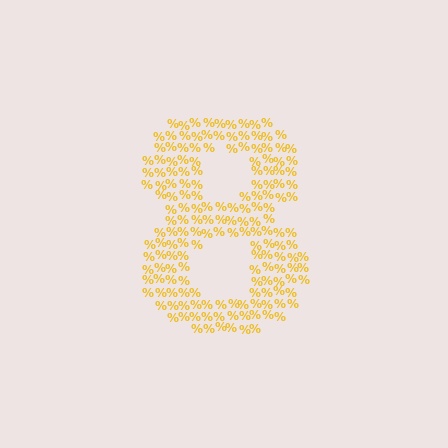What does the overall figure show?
The overall figure shows the digit 8.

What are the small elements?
The small elements are percent signs.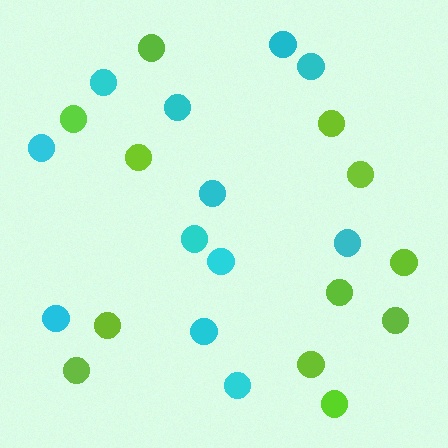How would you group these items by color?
There are 2 groups: one group of lime circles (12) and one group of cyan circles (12).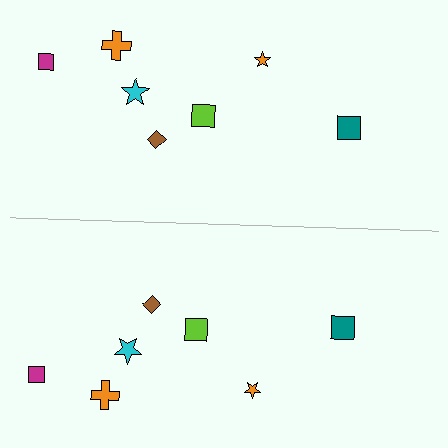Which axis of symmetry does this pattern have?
The pattern has a horizontal axis of symmetry running through the center of the image.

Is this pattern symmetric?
Yes, this pattern has bilateral (reflection) symmetry.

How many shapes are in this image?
There are 14 shapes in this image.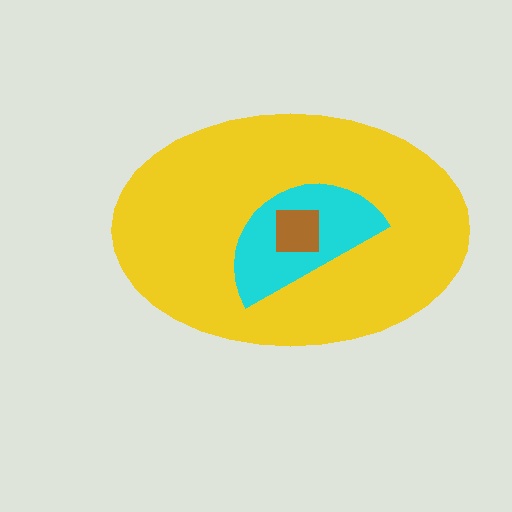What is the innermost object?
The brown square.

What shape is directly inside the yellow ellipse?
The cyan semicircle.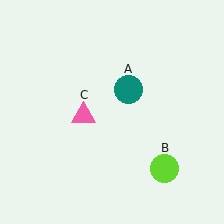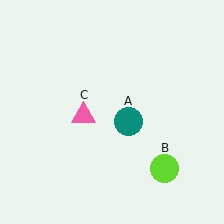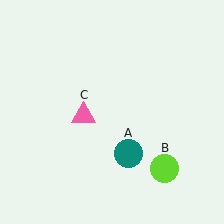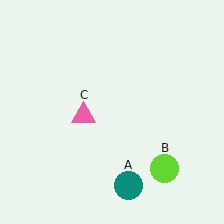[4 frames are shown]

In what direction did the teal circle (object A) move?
The teal circle (object A) moved down.